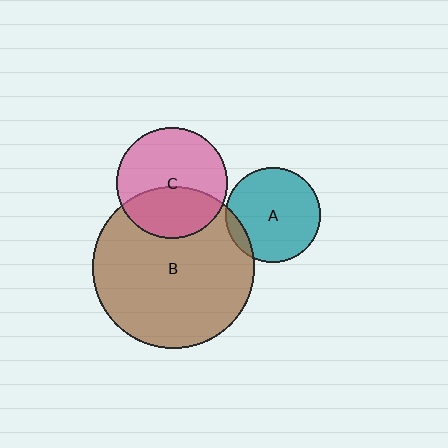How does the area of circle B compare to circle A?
Approximately 2.9 times.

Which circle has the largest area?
Circle B (brown).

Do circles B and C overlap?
Yes.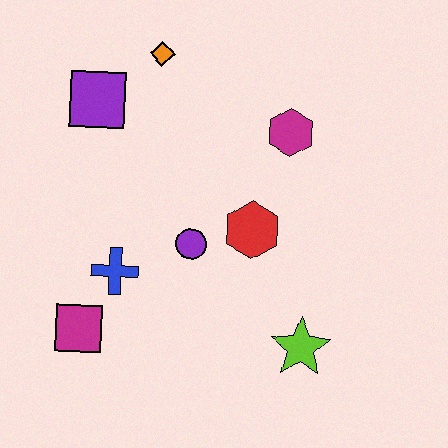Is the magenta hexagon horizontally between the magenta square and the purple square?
No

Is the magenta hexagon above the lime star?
Yes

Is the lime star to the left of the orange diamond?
No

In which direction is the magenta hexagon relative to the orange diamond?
The magenta hexagon is to the right of the orange diamond.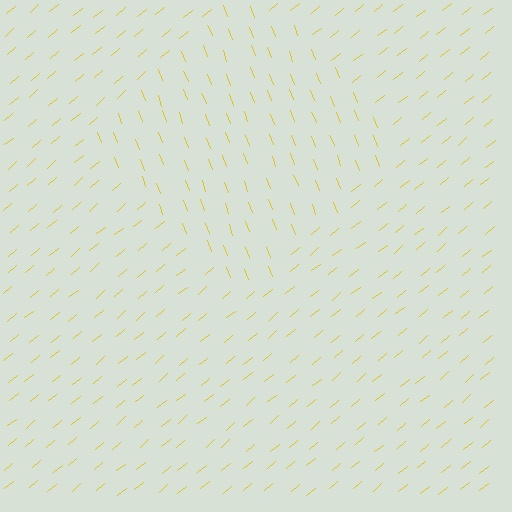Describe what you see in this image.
The image is filled with small yellow line segments. A diamond region in the image has lines oriented differently from the surrounding lines, creating a visible texture boundary.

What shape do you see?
I see a diamond.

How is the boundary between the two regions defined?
The boundary is defined purely by a change in line orientation (approximately 71 degrees difference). All lines are the same color and thickness.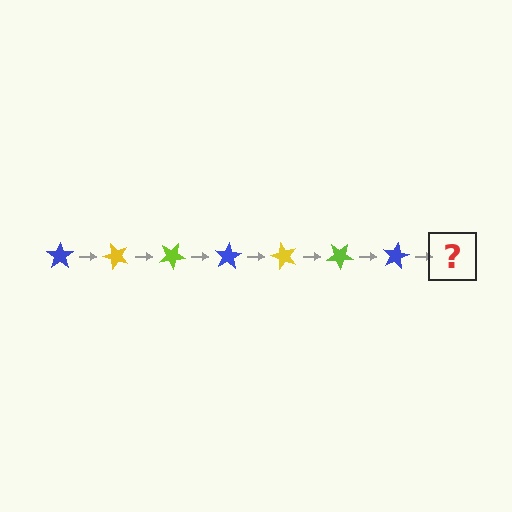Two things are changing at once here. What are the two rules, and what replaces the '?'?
The two rules are that it rotates 50 degrees each step and the color cycles through blue, yellow, and lime. The '?' should be a yellow star, rotated 350 degrees from the start.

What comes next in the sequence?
The next element should be a yellow star, rotated 350 degrees from the start.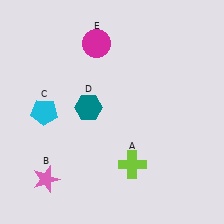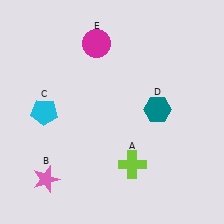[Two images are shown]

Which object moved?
The teal hexagon (D) moved right.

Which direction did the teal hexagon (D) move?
The teal hexagon (D) moved right.